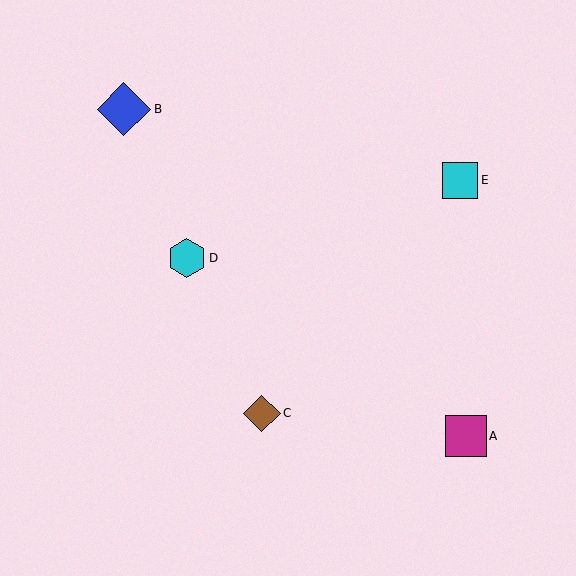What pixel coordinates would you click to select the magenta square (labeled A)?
Click at (466, 436) to select the magenta square A.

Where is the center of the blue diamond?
The center of the blue diamond is at (124, 109).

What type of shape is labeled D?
Shape D is a cyan hexagon.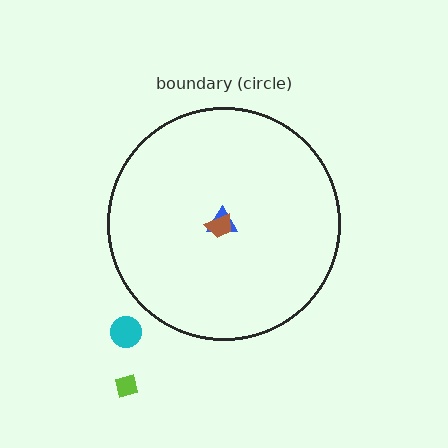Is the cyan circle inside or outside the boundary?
Outside.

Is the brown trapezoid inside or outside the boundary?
Inside.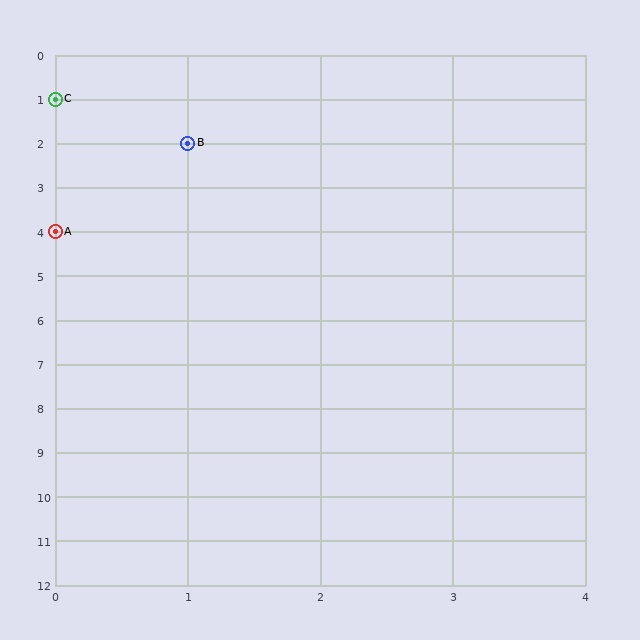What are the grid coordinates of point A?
Point A is at grid coordinates (0, 4).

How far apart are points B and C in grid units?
Points B and C are 1 column and 1 row apart (about 1.4 grid units diagonally).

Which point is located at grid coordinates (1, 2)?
Point B is at (1, 2).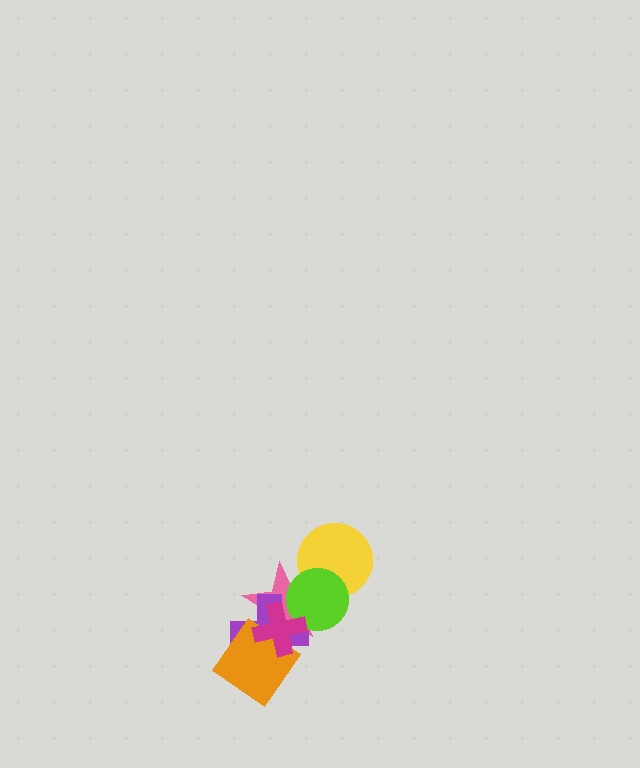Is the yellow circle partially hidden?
Yes, it is partially covered by another shape.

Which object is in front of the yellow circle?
The lime circle is in front of the yellow circle.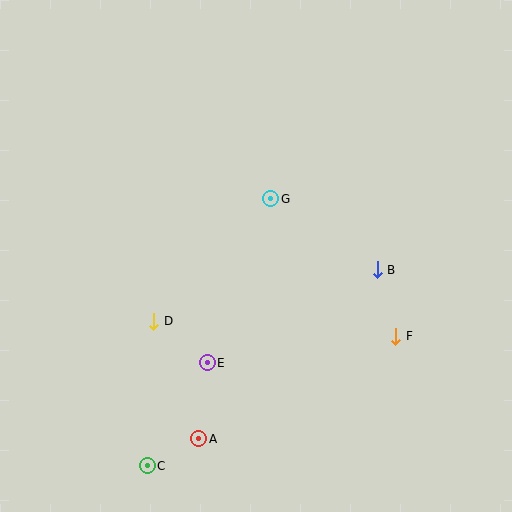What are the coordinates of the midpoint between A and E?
The midpoint between A and E is at (203, 401).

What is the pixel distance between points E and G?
The distance between E and G is 176 pixels.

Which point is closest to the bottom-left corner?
Point C is closest to the bottom-left corner.